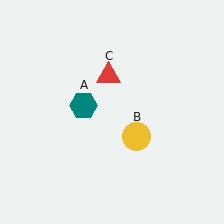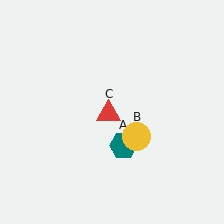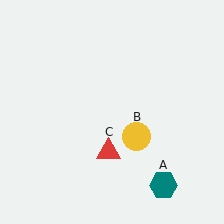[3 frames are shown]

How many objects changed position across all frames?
2 objects changed position: teal hexagon (object A), red triangle (object C).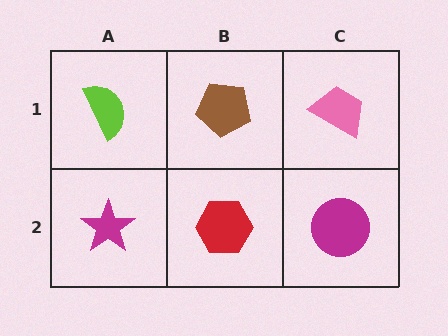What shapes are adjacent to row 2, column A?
A lime semicircle (row 1, column A), a red hexagon (row 2, column B).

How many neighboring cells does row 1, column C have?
2.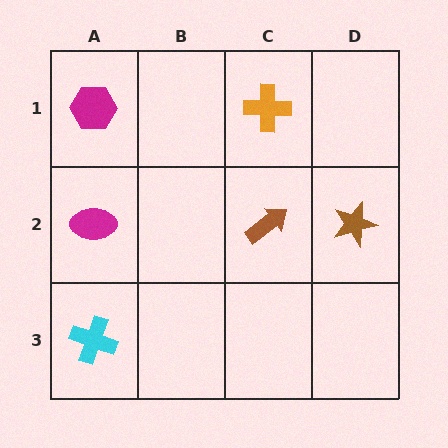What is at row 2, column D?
A brown star.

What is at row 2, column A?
A magenta ellipse.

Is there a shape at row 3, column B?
No, that cell is empty.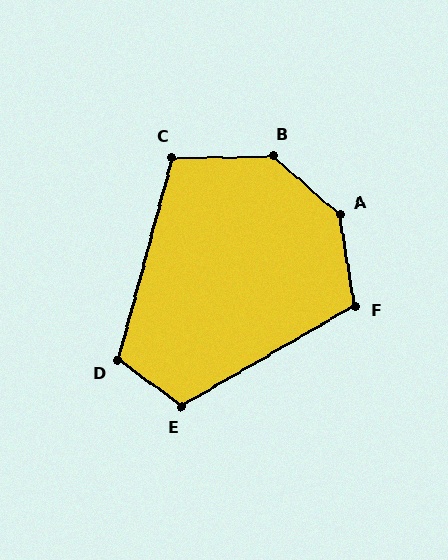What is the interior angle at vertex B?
Approximately 138 degrees (obtuse).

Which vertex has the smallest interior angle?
C, at approximately 106 degrees.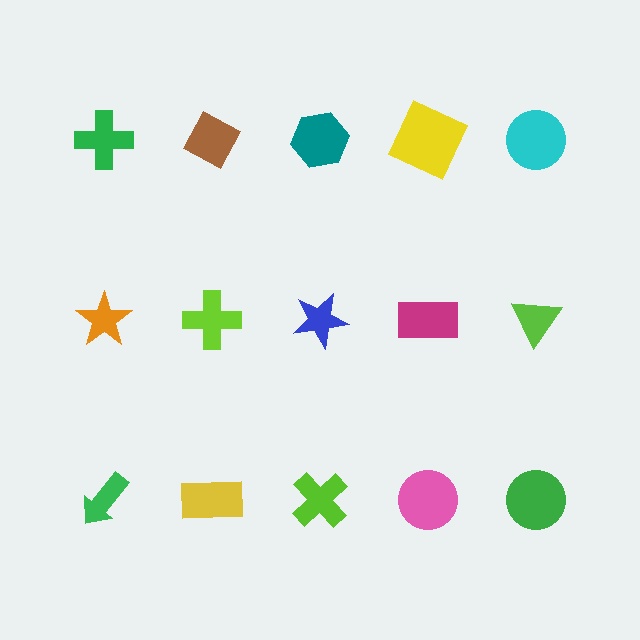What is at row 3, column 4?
A pink circle.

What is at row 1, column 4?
A yellow square.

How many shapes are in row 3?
5 shapes.